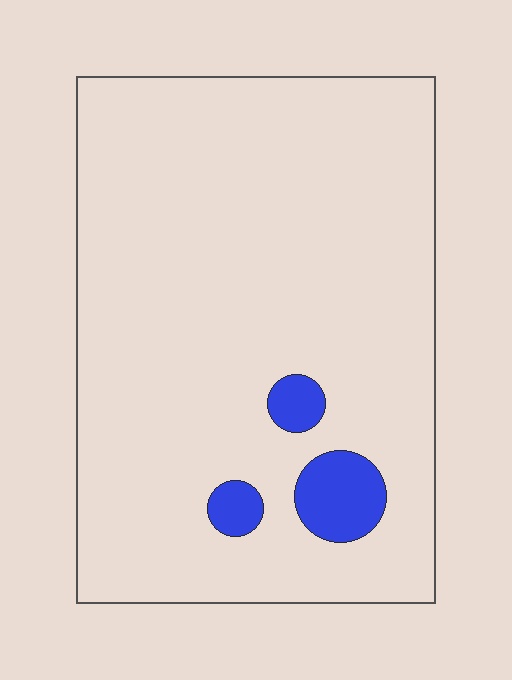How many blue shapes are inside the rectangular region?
3.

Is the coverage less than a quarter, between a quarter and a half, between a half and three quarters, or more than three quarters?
Less than a quarter.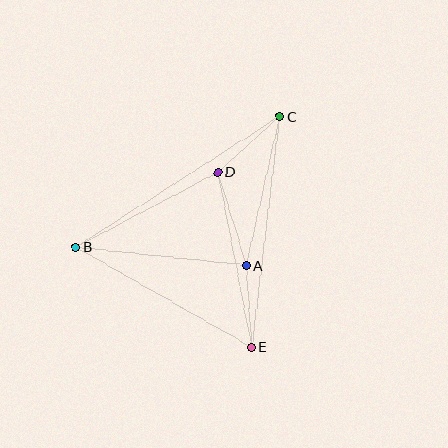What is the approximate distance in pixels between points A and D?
The distance between A and D is approximately 97 pixels.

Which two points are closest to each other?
Points A and E are closest to each other.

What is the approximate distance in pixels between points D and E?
The distance between D and E is approximately 178 pixels.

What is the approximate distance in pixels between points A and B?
The distance between A and B is approximately 171 pixels.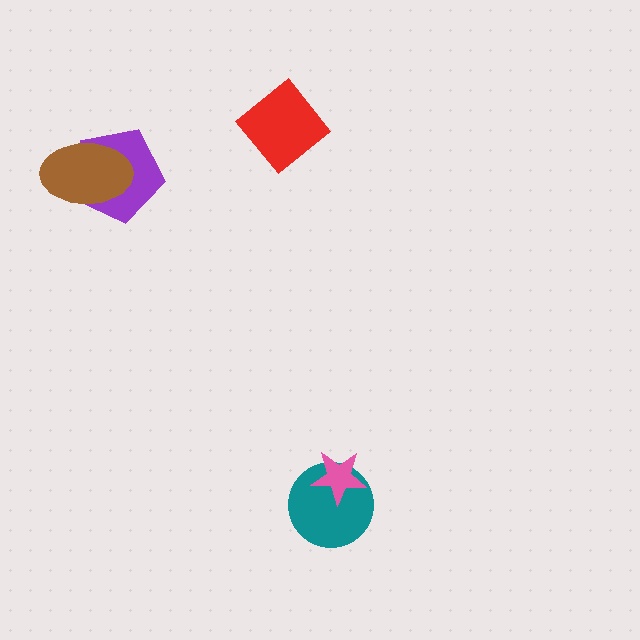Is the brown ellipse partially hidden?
No, no other shape covers it.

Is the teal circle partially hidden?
Yes, it is partially covered by another shape.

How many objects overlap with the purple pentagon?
1 object overlaps with the purple pentagon.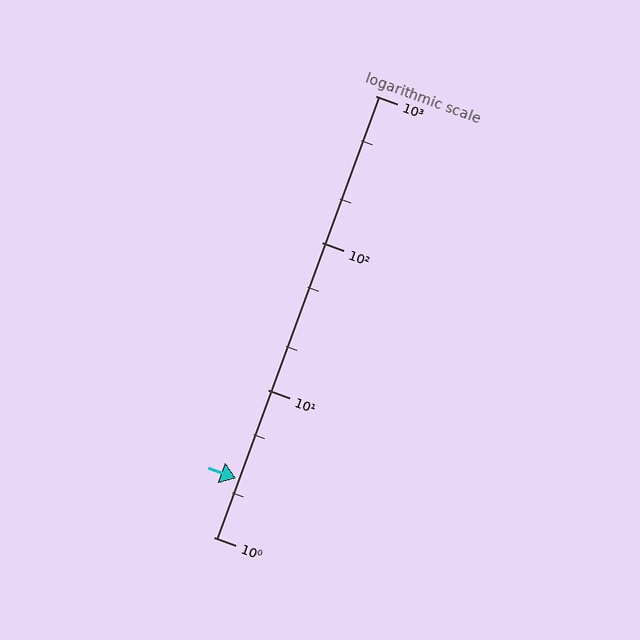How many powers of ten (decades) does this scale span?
The scale spans 3 decades, from 1 to 1000.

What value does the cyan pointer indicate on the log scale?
The pointer indicates approximately 2.5.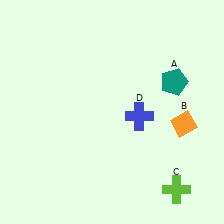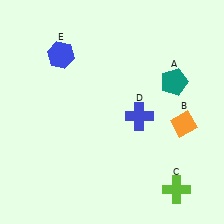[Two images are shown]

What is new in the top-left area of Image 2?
A blue hexagon (E) was added in the top-left area of Image 2.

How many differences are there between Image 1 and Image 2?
There is 1 difference between the two images.